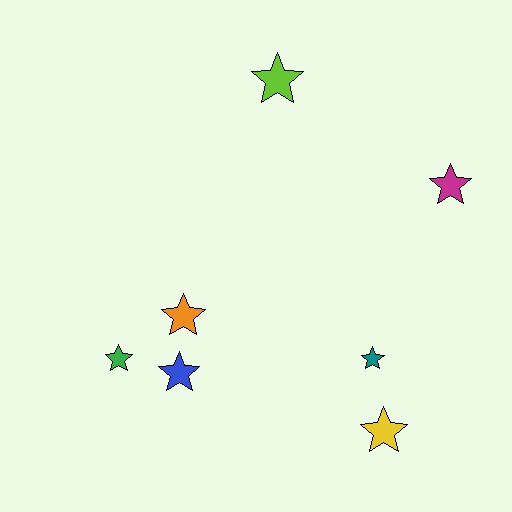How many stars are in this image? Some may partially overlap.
There are 7 stars.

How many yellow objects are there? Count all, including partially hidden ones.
There is 1 yellow object.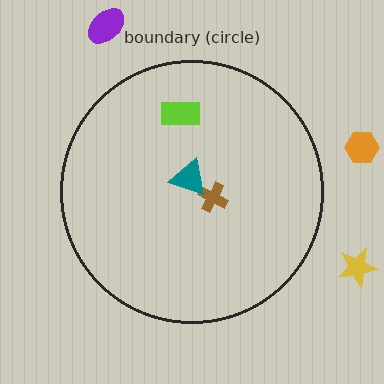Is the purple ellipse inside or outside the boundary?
Outside.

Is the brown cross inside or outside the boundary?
Inside.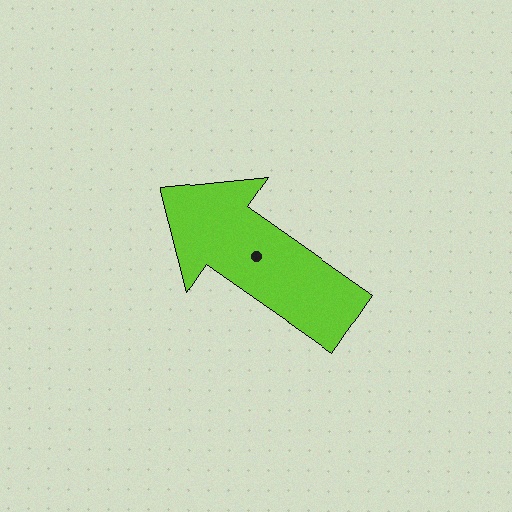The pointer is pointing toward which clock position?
Roughly 10 o'clock.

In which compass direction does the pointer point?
Northwest.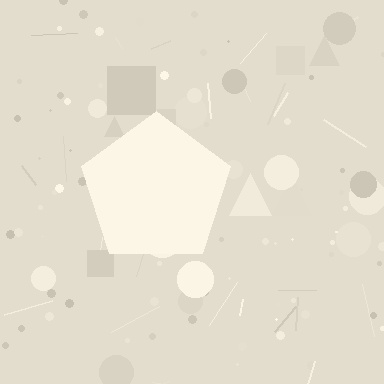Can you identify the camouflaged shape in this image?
The camouflaged shape is a pentagon.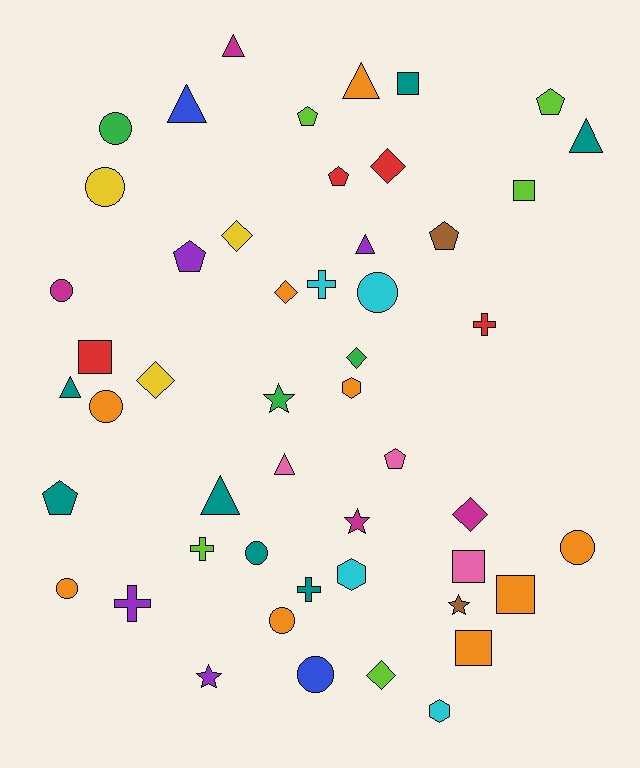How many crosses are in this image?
There are 5 crosses.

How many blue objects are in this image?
There are 2 blue objects.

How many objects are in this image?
There are 50 objects.